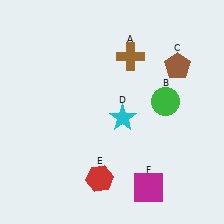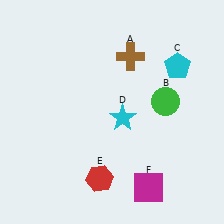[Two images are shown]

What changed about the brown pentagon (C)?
In Image 1, C is brown. In Image 2, it changed to cyan.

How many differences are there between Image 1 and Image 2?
There is 1 difference between the two images.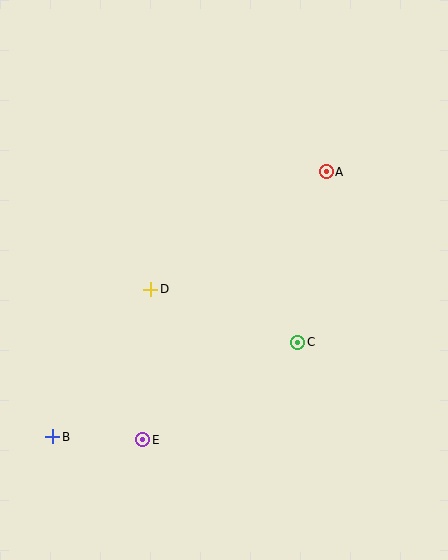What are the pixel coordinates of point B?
Point B is at (53, 437).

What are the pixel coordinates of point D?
Point D is at (151, 289).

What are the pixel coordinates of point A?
Point A is at (326, 172).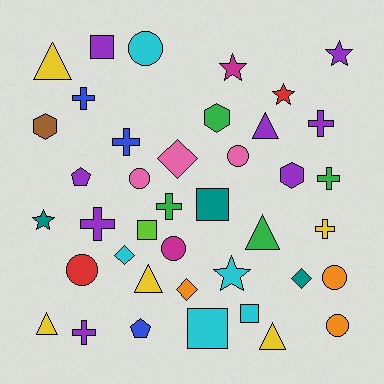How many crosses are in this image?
There are 8 crosses.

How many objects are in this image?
There are 40 objects.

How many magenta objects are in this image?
There are 2 magenta objects.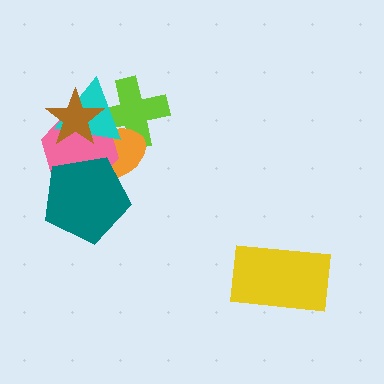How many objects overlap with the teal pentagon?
2 objects overlap with the teal pentagon.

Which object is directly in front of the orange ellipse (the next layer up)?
The pink hexagon is directly in front of the orange ellipse.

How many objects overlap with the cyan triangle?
4 objects overlap with the cyan triangle.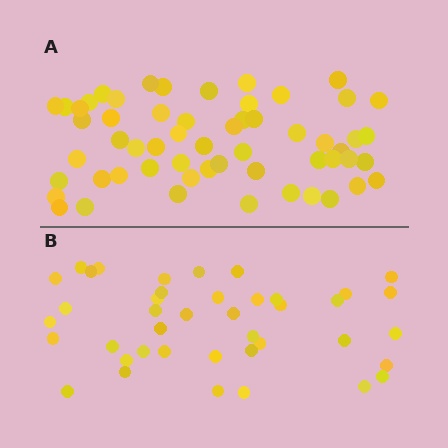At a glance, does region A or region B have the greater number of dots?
Region A (the top region) has more dots.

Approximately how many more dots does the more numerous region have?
Region A has approximately 15 more dots than region B.